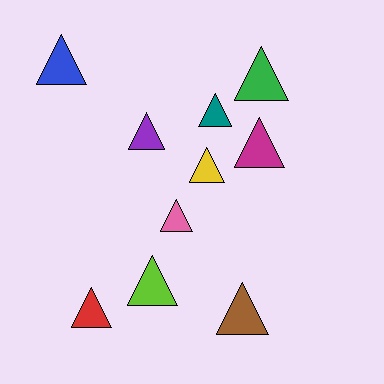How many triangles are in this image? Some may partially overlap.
There are 10 triangles.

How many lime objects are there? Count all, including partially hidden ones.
There is 1 lime object.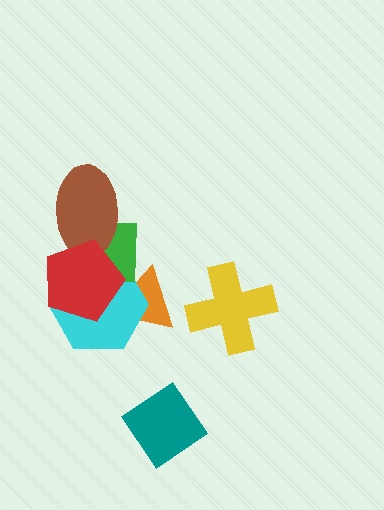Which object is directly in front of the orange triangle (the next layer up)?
The cyan hexagon is directly in front of the orange triangle.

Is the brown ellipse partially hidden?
Yes, it is partially covered by another shape.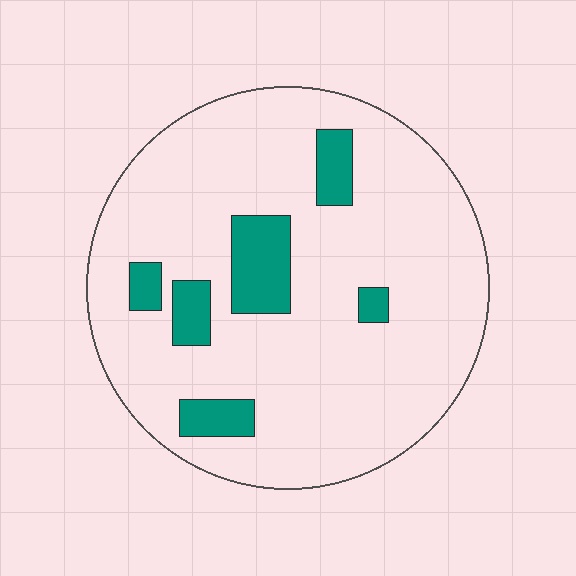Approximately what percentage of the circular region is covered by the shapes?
Approximately 15%.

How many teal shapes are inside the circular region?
6.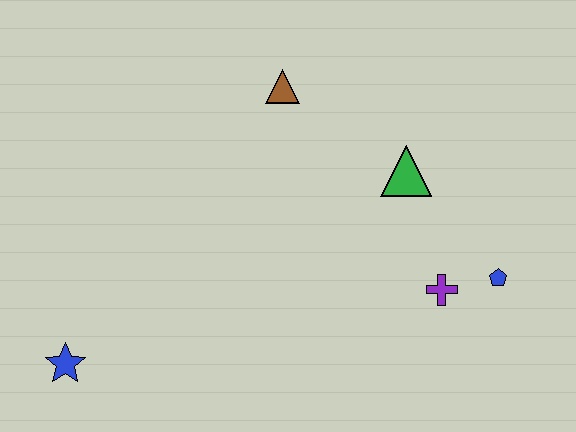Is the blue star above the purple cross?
No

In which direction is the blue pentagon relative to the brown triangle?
The blue pentagon is to the right of the brown triangle.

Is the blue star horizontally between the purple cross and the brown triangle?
No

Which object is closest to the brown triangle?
The green triangle is closest to the brown triangle.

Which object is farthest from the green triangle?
The blue star is farthest from the green triangle.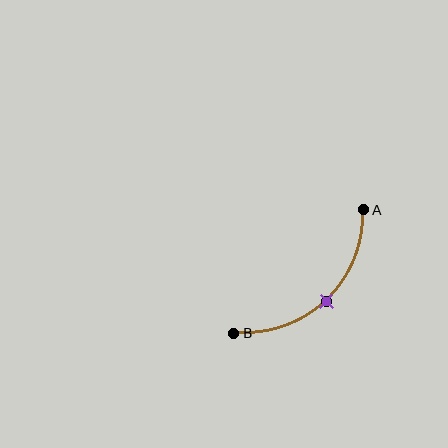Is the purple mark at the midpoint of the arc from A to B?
Yes. The purple mark lies on the arc at equal arc-length from both A and B — it is the arc midpoint.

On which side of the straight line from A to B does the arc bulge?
The arc bulges below and to the right of the straight line connecting A and B.